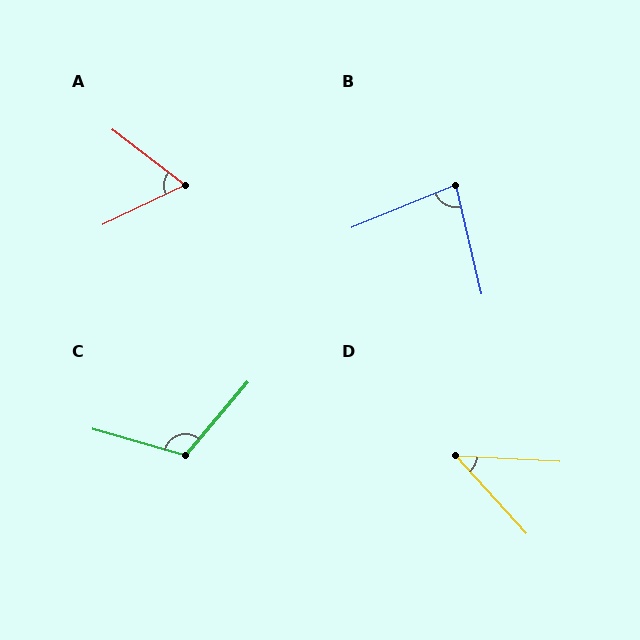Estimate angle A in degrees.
Approximately 63 degrees.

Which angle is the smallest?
D, at approximately 44 degrees.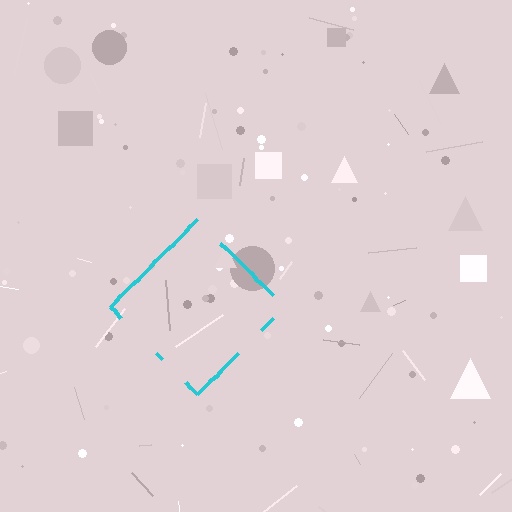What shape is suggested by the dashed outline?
The dashed outline suggests a diamond.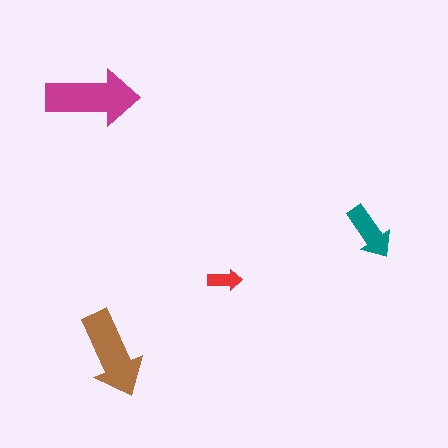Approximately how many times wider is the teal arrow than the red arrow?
About 1.5 times wider.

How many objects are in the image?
There are 4 objects in the image.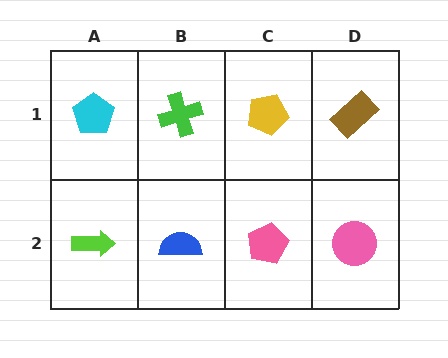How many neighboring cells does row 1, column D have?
2.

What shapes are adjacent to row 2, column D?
A brown rectangle (row 1, column D), a pink pentagon (row 2, column C).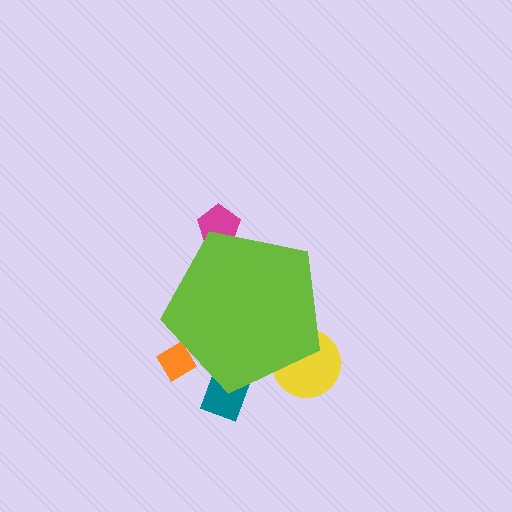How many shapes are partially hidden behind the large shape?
5 shapes are partially hidden.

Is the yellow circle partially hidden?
Yes, the yellow circle is partially hidden behind the lime pentagon.